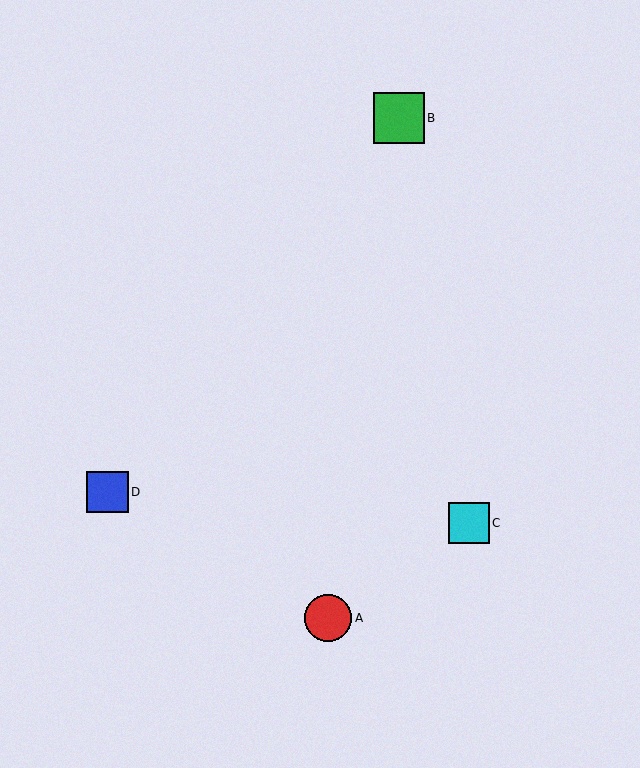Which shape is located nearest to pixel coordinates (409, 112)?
The green square (labeled B) at (399, 118) is nearest to that location.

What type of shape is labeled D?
Shape D is a blue square.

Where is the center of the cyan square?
The center of the cyan square is at (469, 523).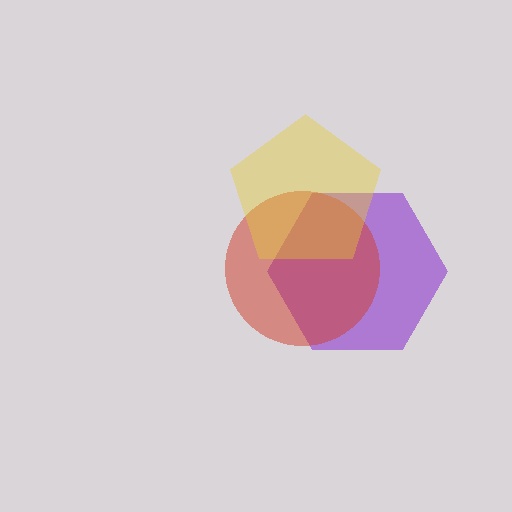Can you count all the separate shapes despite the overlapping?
Yes, there are 3 separate shapes.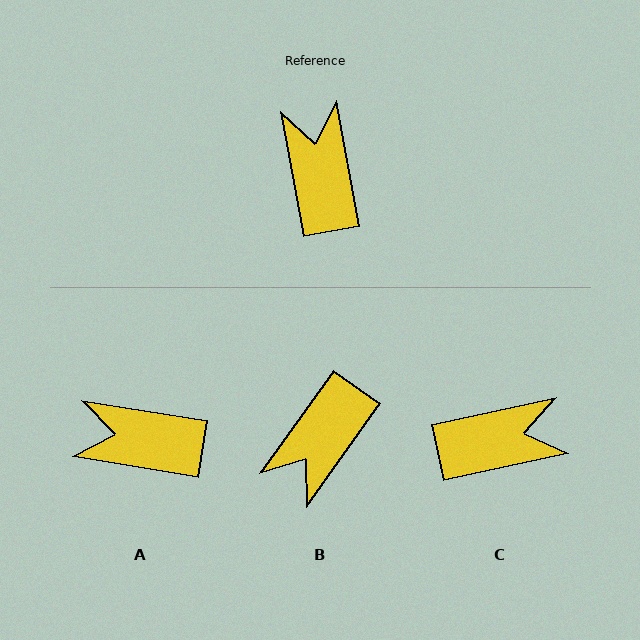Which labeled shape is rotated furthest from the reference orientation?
B, about 134 degrees away.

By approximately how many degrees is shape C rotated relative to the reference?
Approximately 88 degrees clockwise.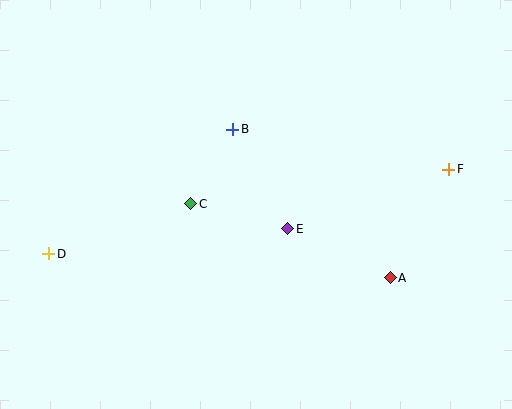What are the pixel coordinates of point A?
Point A is at (390, 278).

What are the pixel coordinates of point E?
Point E is at (288, 229).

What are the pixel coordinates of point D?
Point D is at (49, 254).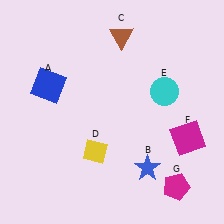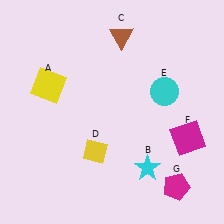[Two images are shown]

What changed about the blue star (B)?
In Image 1, B is blue. In Image 2, it changed to cyan.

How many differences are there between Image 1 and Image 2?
There are 2 differences between the two images.